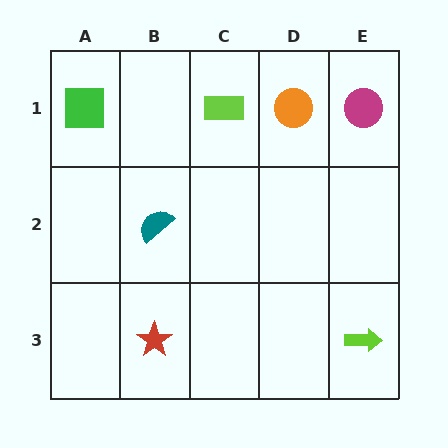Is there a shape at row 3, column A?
No, that cell is empty.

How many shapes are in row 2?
1 shape.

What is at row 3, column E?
A lime arrow.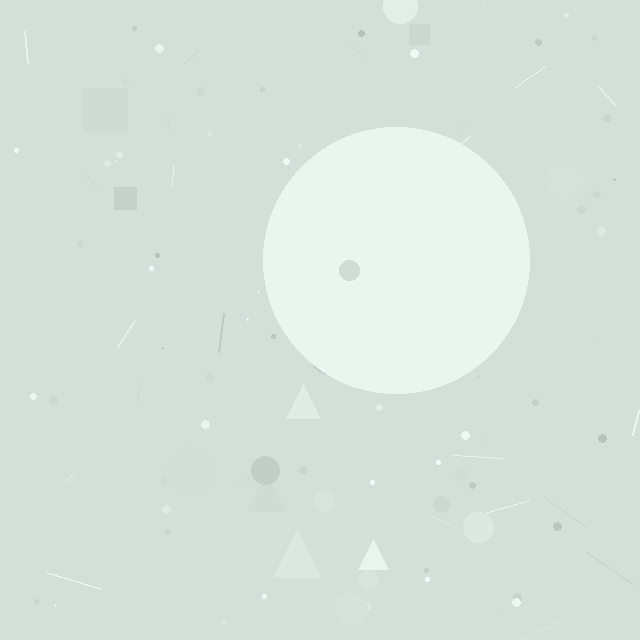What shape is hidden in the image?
A circle is hidden in the image.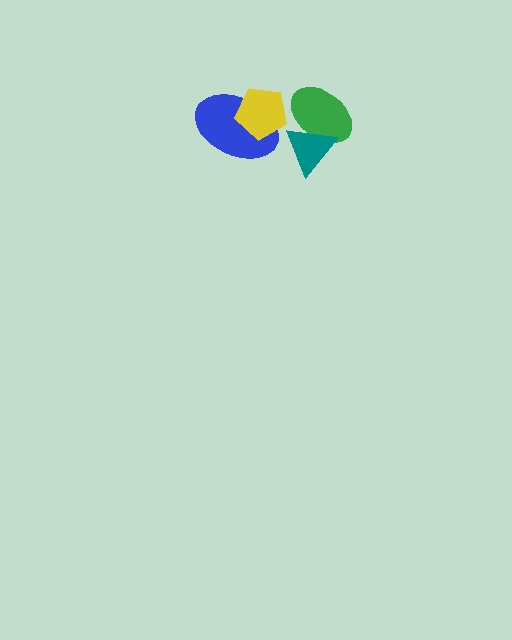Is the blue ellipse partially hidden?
Yes, it is partially covered by another shape.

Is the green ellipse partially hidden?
Yes, it is partially covered by another shape.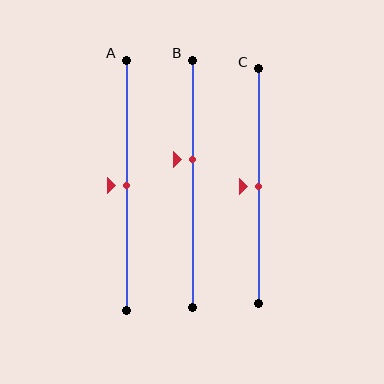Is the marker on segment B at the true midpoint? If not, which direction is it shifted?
No, the marker on segment B is shifted upward by about 10% of the segment length.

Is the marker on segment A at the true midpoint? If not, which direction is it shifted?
Yes, the marker on segment A is at the true midpoint.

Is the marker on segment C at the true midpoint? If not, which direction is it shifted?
Yes, the marker on segment C is at the true midpoint.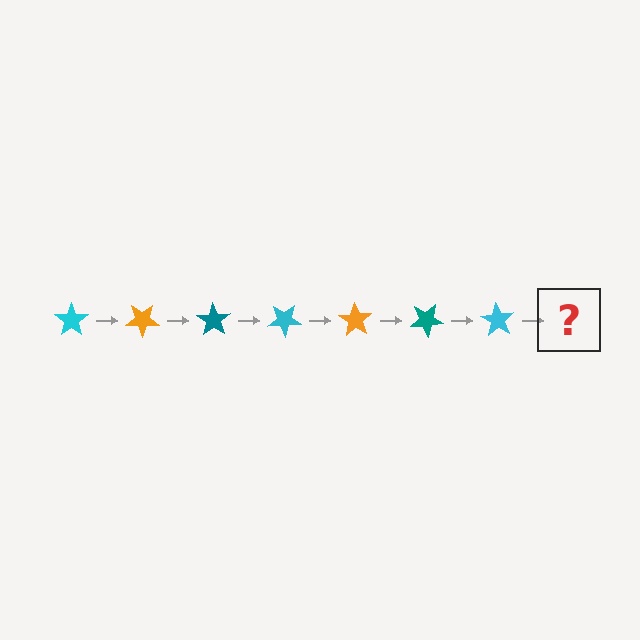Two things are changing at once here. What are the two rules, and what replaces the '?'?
The two rules are that it rotates 35 degrees each step and the color cycles through cyan, orange, and teal. The '?' should be an orange star, rotated 245 degrees from the start.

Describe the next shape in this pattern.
It should be an orange star, rotated 245 degrees from the start.